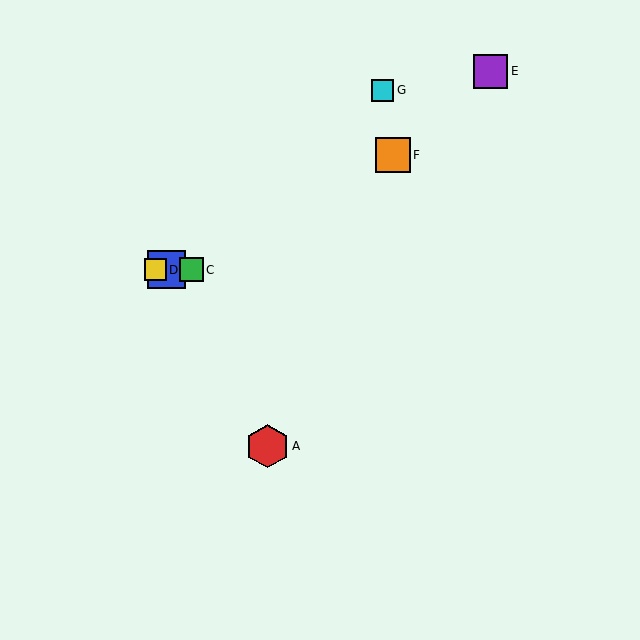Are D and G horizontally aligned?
No, D is at y≈270 and G is at y≈90.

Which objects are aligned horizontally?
Objects B, C, D are aligned horizontally.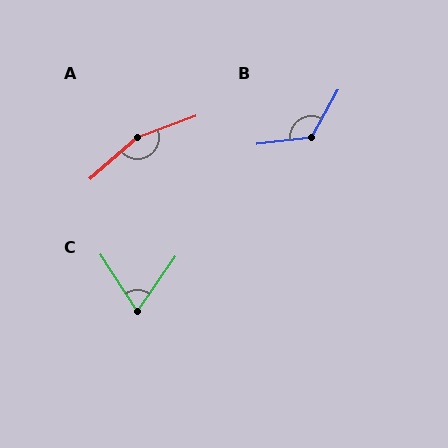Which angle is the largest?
A, at approximately 159 degrees.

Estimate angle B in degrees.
Approximately 125 degrees.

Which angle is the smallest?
C, at approximately 68 degrees.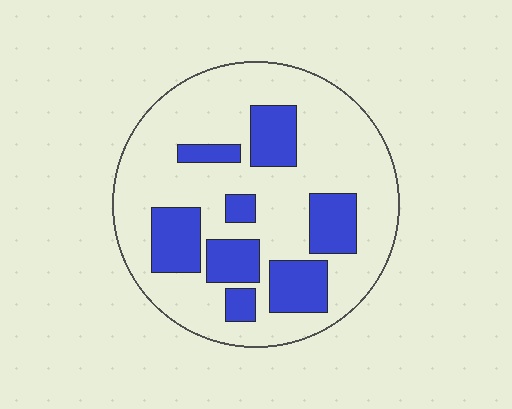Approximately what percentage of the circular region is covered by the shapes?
Approximately 25%.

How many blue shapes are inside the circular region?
8.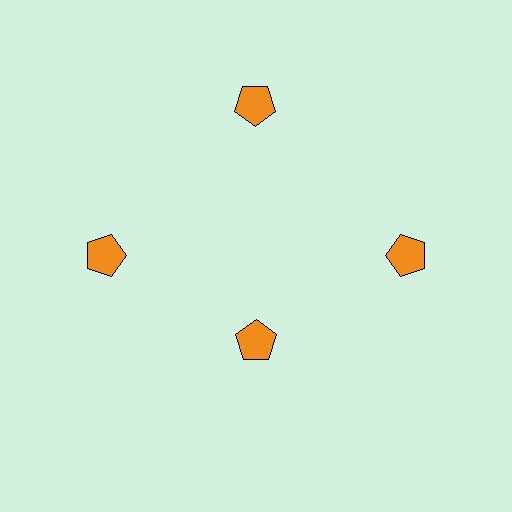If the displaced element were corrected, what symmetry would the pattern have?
It would have 4-fold rotational symmetry — the pattern would map onto itself every 90 degrees.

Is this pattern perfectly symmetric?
No. The 4 orange pentagons are arranged in a ring, but one element near the 6 o'clock position is pulled inward toward the center, breaking the 4-fold rotational symmetry.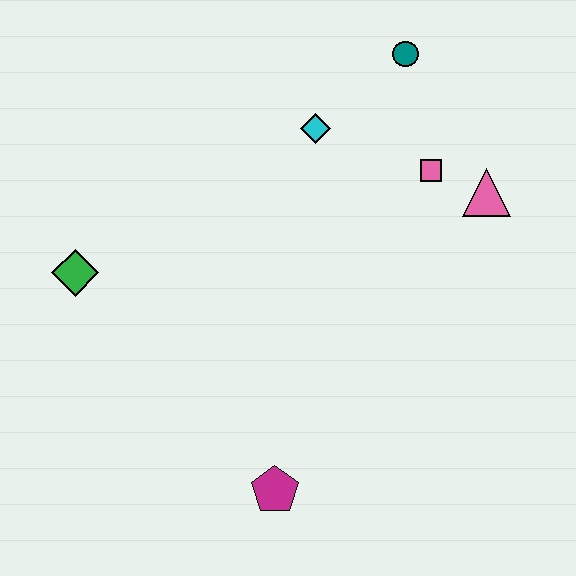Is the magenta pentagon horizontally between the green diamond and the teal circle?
Yes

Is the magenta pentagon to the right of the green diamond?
Yes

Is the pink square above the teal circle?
No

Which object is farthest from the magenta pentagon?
The teal circle is farthest from the magenta pentagon.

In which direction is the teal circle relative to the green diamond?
The teal circle is to the right of the green diamond.